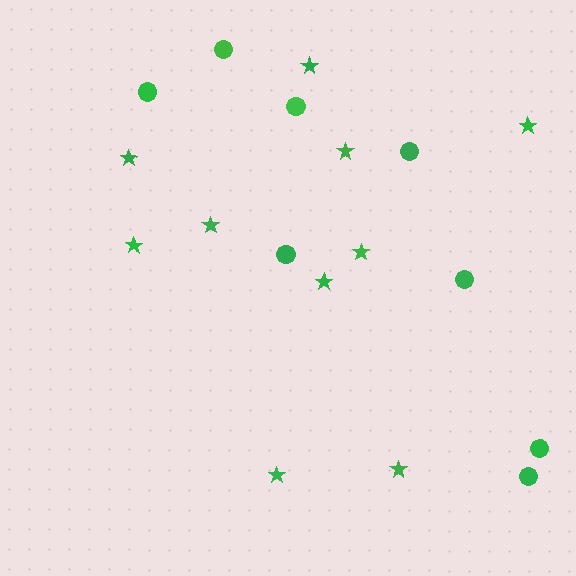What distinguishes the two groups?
There are 2 groups: one group of stars (10) and one group of circles (8).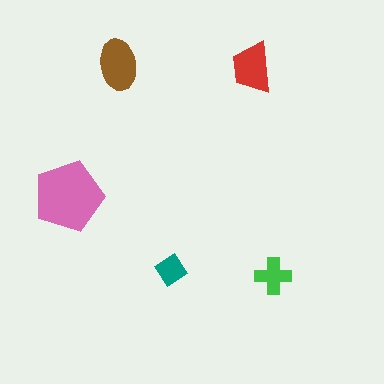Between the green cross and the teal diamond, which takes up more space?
The green cross.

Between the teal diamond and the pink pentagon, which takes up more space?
The pink pentagon.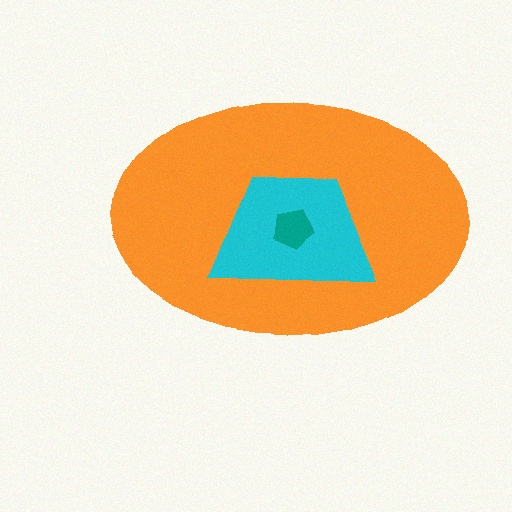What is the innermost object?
The teal pentagon.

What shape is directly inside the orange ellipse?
The cyan trapezoid.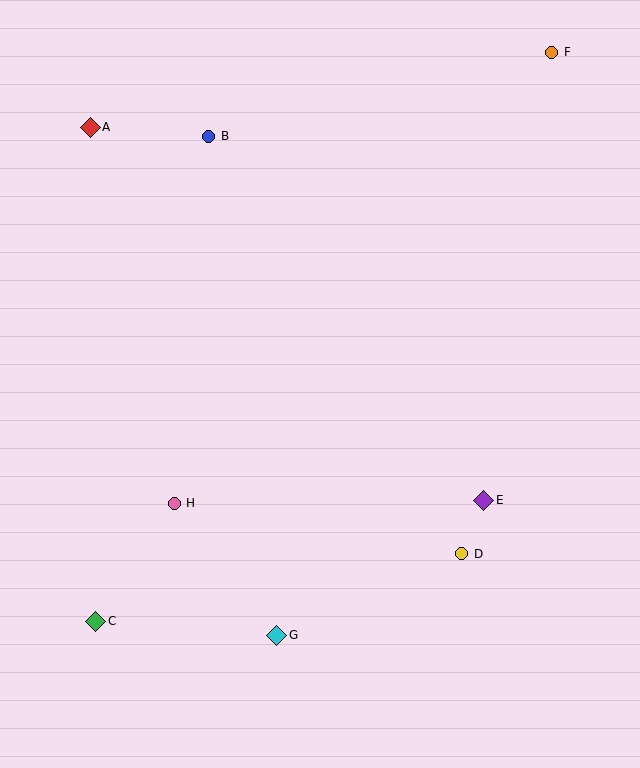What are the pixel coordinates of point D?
Point D is at (462, 554).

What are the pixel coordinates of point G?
Point G is at (277, 635).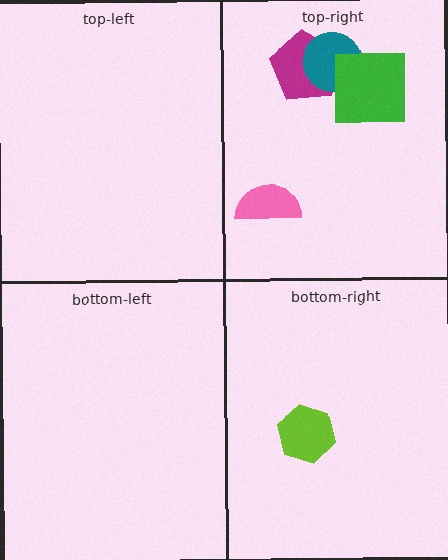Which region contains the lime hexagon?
The bottom-right region.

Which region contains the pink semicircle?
The top-right region.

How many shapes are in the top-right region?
4.